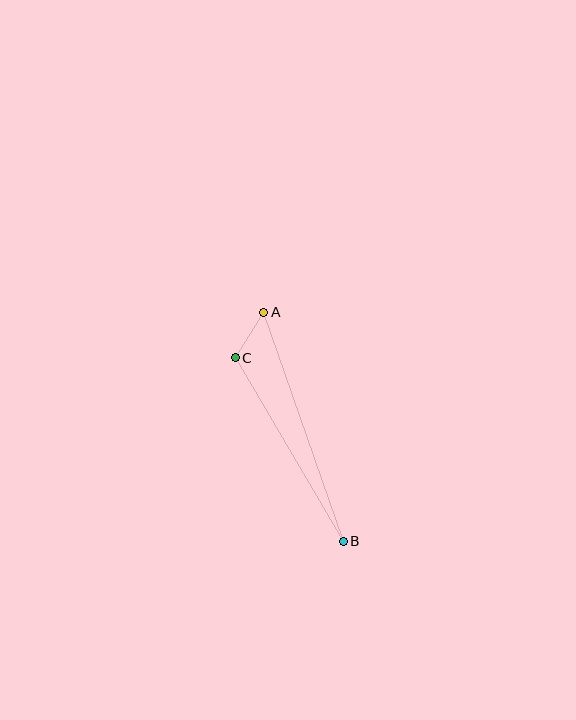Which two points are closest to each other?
Points A and C are closest to each other.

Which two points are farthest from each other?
Points A and B are farthest from each other.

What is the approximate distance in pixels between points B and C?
The distance between B and C is approximately 213 pixels.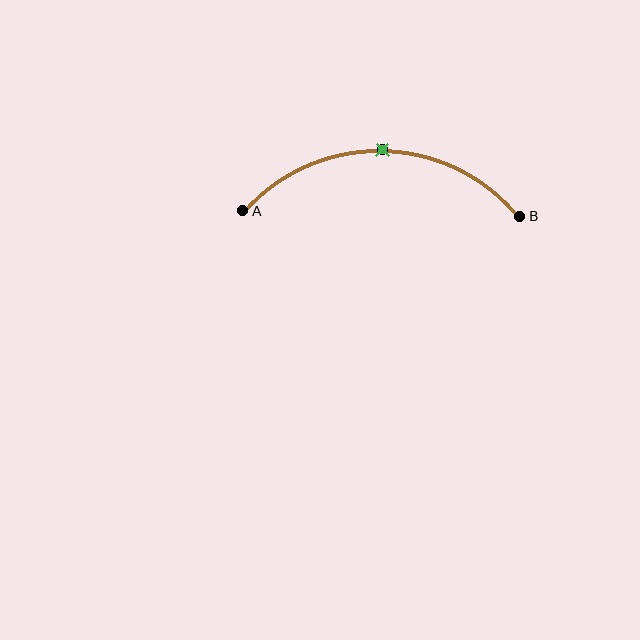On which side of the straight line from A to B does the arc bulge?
The arc bulges above the straight line connecting A and B.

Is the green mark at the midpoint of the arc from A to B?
Yes. The green mark lies on the arc at equal arc-length from both A and B — it is the arc midpoint.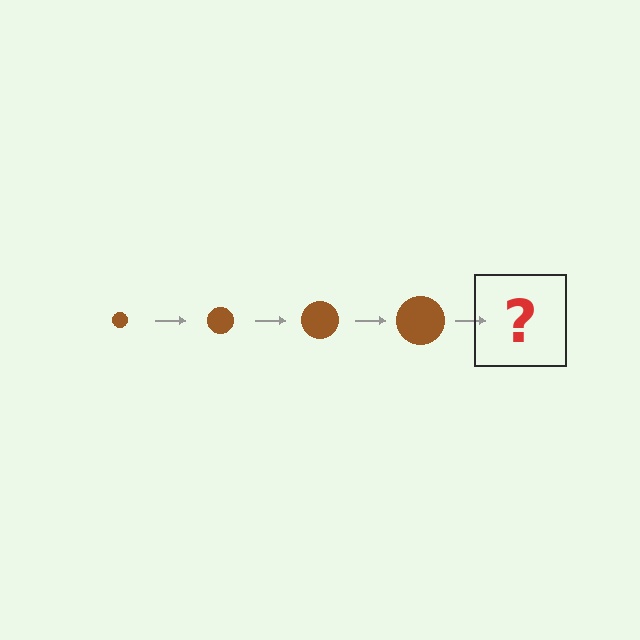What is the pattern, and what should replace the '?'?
The pattern is that the circle gets progressively larger each step. The '?' should be a brown circle, larger than the previous one.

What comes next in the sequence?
The next element should be a brown circle, larger than the previous one.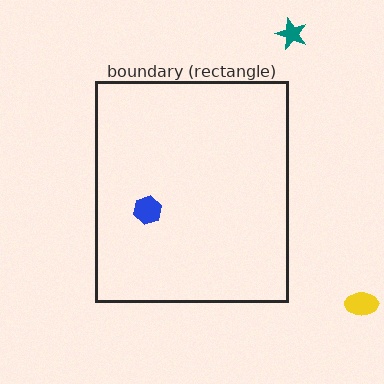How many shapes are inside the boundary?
1 inside, 2 outside.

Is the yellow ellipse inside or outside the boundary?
Outside.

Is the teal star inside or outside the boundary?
Outside.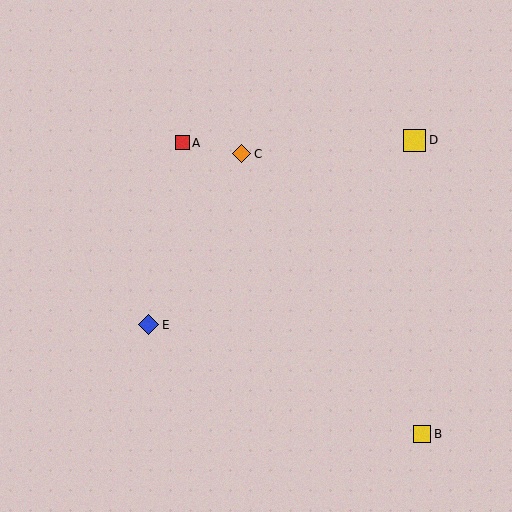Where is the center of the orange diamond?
The center of the orange diamond is at (241, 154).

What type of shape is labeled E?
Shape E is a blue diamond.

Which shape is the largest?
The yellow square (labeled D) is the largest.